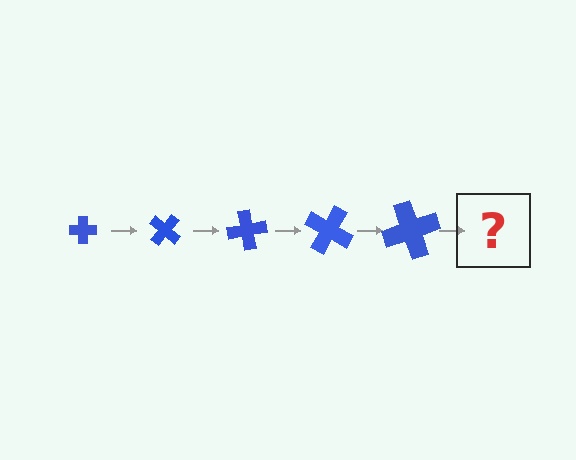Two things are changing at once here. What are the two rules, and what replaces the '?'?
The two rules are that the cross grows larger each step and it rotates 40 degrees each step. The '?' should be a cross, larger than the previous one and rotated 200 degrees from the start.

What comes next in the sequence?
The next element should be a cross, larger than the previous one and rotated 200 degrees from the start.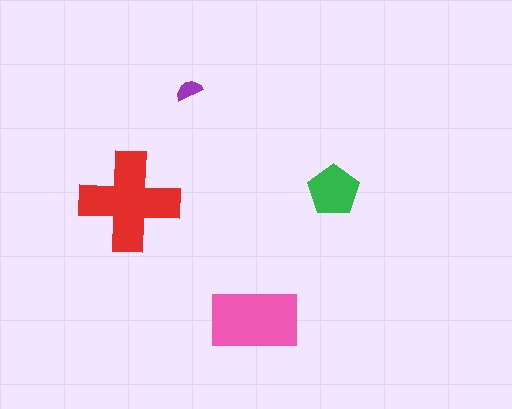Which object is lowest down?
The pink rectangle is bottommost.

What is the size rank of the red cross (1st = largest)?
1st.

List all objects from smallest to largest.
The purple semicircle, the green pentagon, the pink rectangle, the red cross.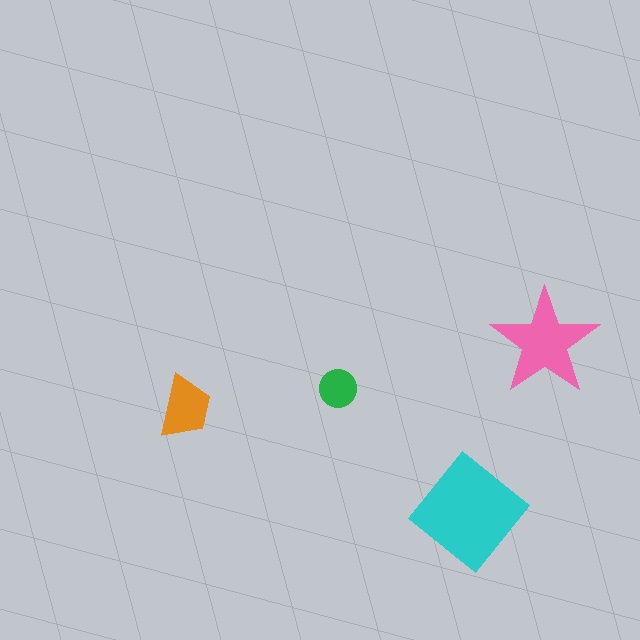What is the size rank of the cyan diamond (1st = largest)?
1st.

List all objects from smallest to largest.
The green circle, the orange trapezoid, the pink star, the cyan diamond.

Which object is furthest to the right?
The pink star is rightmost.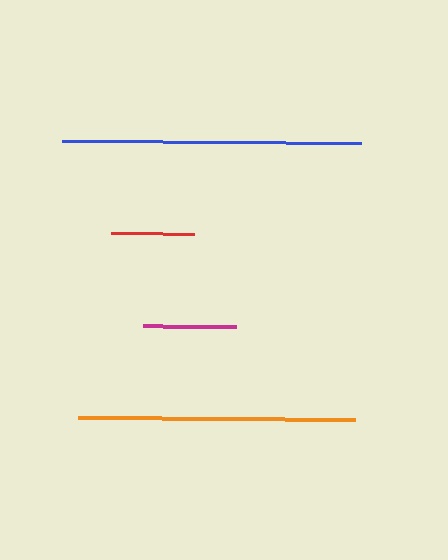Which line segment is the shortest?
The red line is the shortest at approximately 83 pixels.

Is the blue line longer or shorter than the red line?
The blue line is longer than the red line.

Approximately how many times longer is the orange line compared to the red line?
The orange line is approximately 3.3 times the length of the red line.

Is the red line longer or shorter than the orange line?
The orange line is longer than the red line.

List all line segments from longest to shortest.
From longest to shortest: blue, orange, magenta, red.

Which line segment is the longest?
The blue line is the longest at approximately 299 pixels.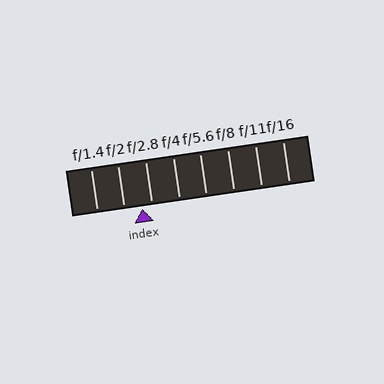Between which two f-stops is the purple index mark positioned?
The index mark is between f/2 and f/2.8.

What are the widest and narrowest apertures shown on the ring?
The widest aperture shown is f/1.4 and the narrowest is f/16.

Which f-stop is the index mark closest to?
The index mark is closest to f/2.8.